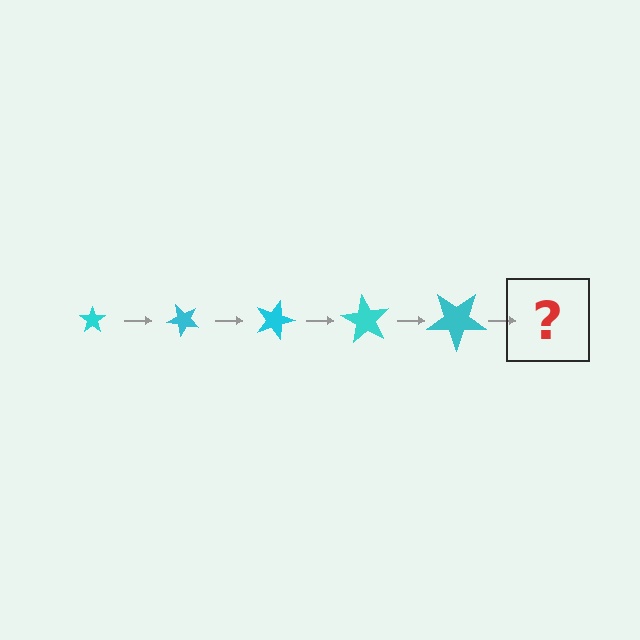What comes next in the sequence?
The next element should be a star, larger than the previous one and rotated 225 degrees from the start.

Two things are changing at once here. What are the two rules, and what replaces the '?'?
The two rules are that the star grows larger each step and it rotates 45 degrees each step. The '?' should be a star, larger than the previous one and rotated 225 degrees from the start.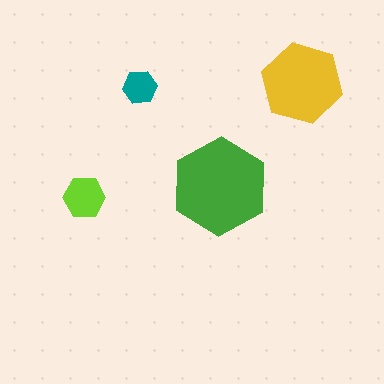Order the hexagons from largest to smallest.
the green one, the yellow one, the lime one, the teal one.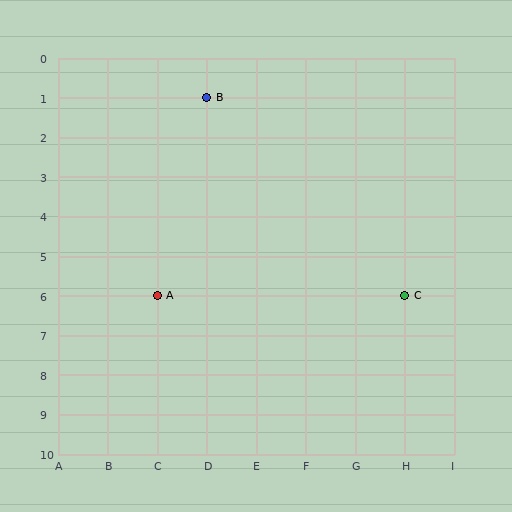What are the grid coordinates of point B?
Point B is at grid coordinates (D, 1).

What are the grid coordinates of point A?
Point A is at grid coordinates (C, 6).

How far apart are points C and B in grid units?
Points C and B are 4 columns and 5 rows apart (about 6.4 grid units diagonally).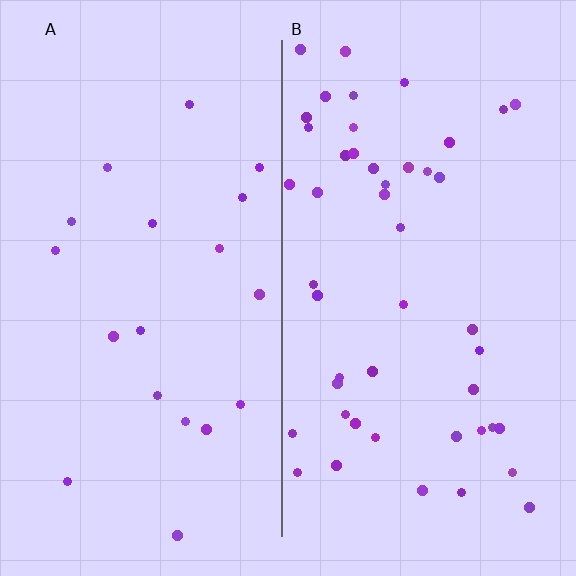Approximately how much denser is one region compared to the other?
Approximately 2.5× — region B over region A.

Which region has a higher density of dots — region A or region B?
B (the right).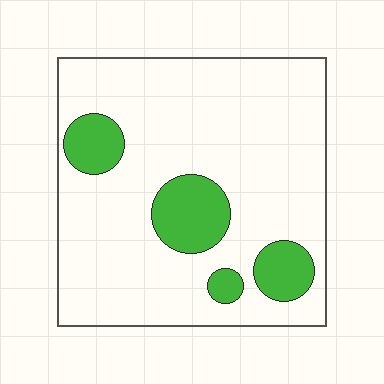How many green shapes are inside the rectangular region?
4.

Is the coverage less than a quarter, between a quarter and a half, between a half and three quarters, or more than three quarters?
Less than a quarter.